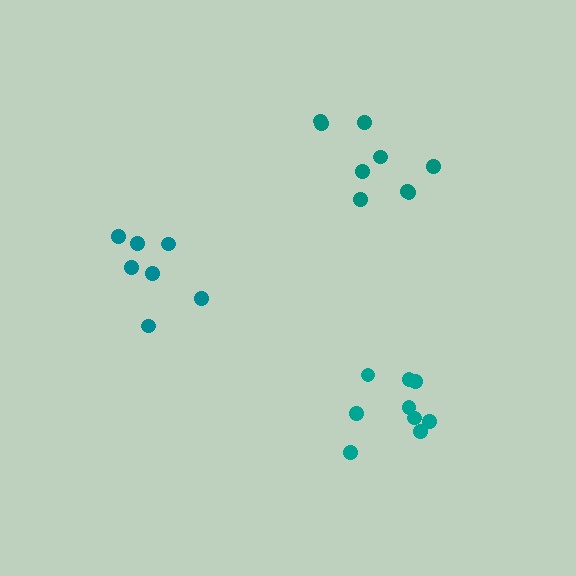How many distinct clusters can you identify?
There are 3 distinct clusters.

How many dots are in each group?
Group 1: 9 dots, Group 2: 9 dots, Group 3: 7 dots (25 total).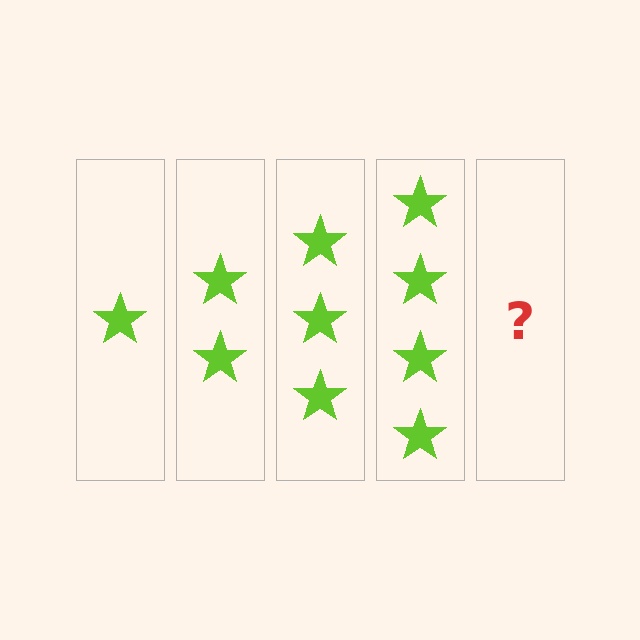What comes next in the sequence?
The next element should be 5 stars.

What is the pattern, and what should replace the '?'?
The pattern is that each step adds one more star. The '?' should be 5 stars.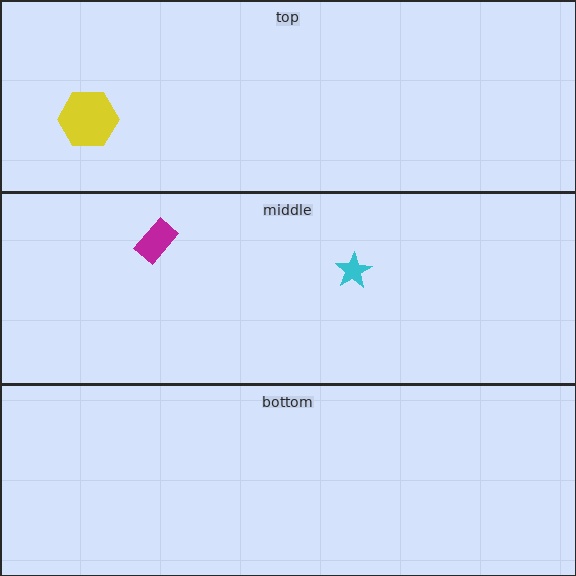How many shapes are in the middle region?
2.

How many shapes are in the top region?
1.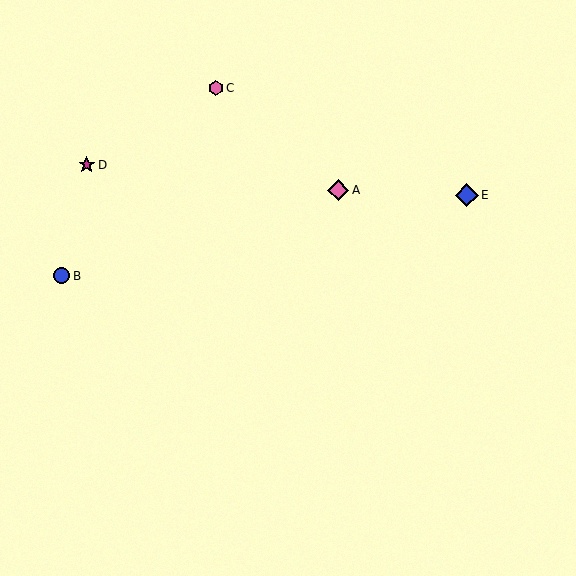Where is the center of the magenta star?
The center of the magenta star is at (87, 165).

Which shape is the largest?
The blue diamond (labeled E) is the largest.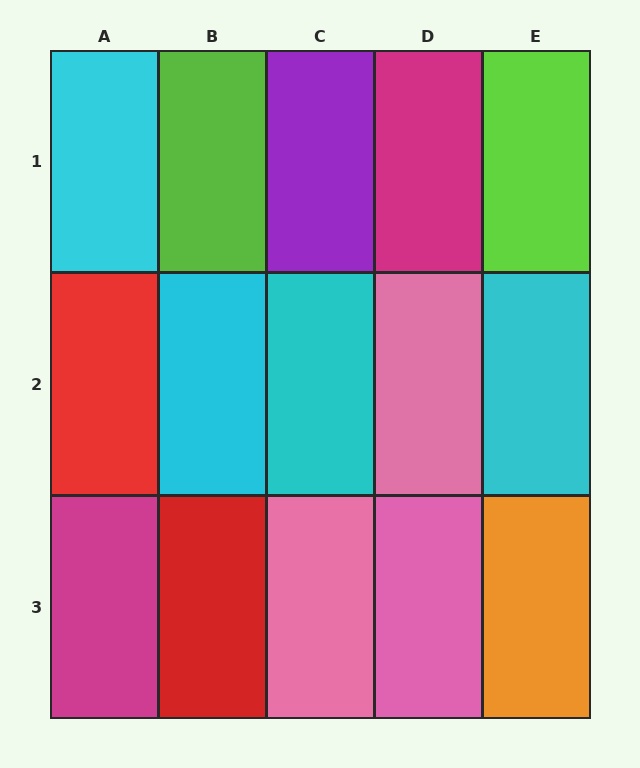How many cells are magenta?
2 cells are magenta.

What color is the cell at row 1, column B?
Lime.